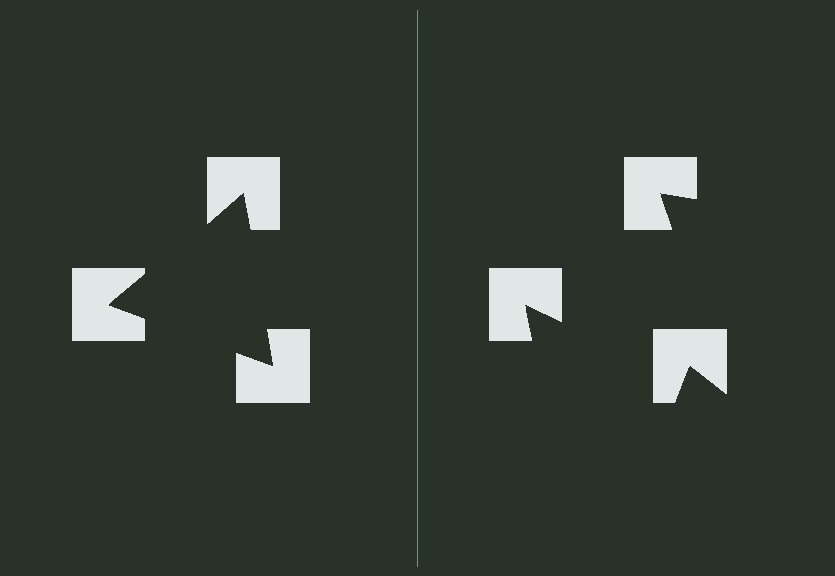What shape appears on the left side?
An illusory triangle.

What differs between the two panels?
The notched squares are positioned identically on both sides; only the wedge orientations differ. On the left they align to a triangle; on the right they are misaligned.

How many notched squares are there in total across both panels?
6 — 3 on each side.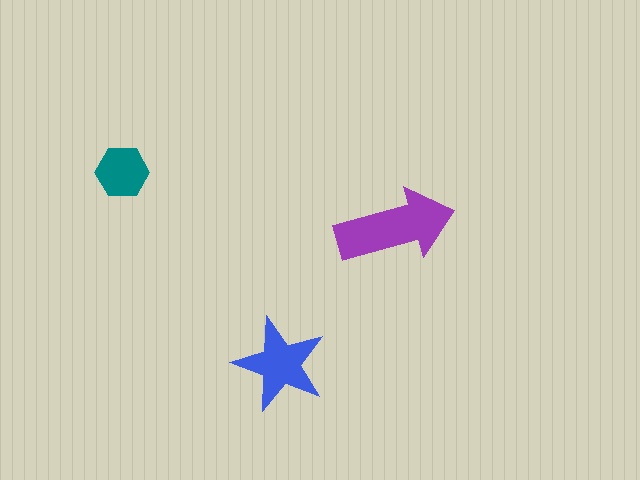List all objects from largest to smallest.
The purple arrow, the blue star, the teal hexagon.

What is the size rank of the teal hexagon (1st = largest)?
3rd.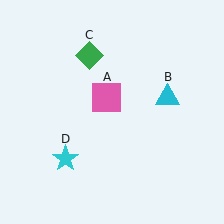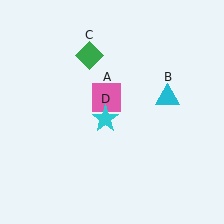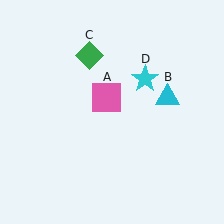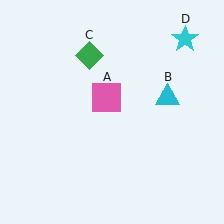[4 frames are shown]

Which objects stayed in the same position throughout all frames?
Pink square (object A) and cyan triangle (object B) and green diamond (object C) remained stationary.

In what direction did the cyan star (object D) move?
The cyan star (object D) moved up and to the right.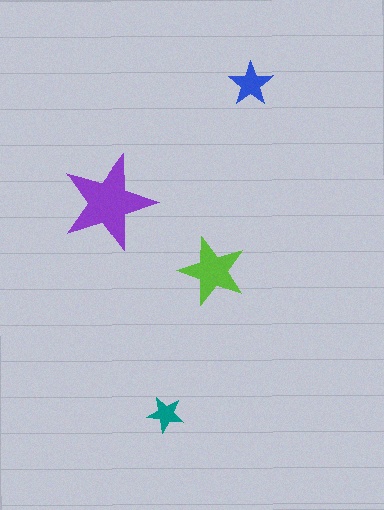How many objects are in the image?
There are 4 objects in the image.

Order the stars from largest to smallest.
the purple one, the lime one, the blue one, the teal one.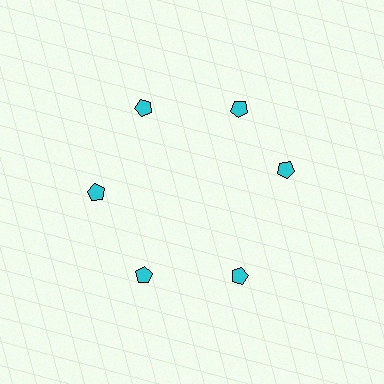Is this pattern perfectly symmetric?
No. The 6 cyan pentagons are arranged in a ring, but one element near the 3 o'clock position is rotated out of alignment along the ring, breaking the 6-fold rotational symmetry.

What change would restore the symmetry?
The symmetry would be restored by rotating it back into even spacing with its neighbors so that all 6 pentagons sit at equal angles and equal distance from the center.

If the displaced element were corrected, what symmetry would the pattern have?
It would have 6-fold rotational symmetry — the pattern would map onto itself every 60 degrees.